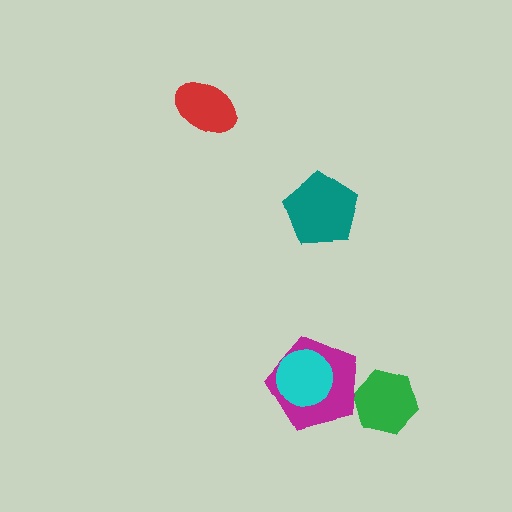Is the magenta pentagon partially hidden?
Yes, it is partially covered by another shape.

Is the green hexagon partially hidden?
Yes, it is partially covered by another shape.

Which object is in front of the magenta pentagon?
The cyan circle is in front of the magenta pentagon.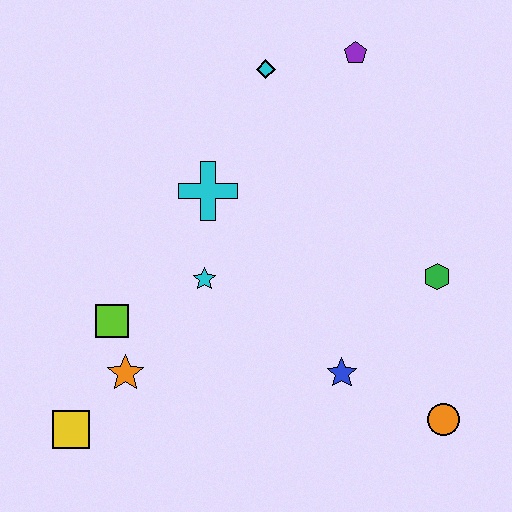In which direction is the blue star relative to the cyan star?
The blue star is to the right of the cyan star.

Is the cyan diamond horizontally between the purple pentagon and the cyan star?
Yes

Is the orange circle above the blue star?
No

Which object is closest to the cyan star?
The cyan cross is closest to the cyan star.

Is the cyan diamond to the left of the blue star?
Yes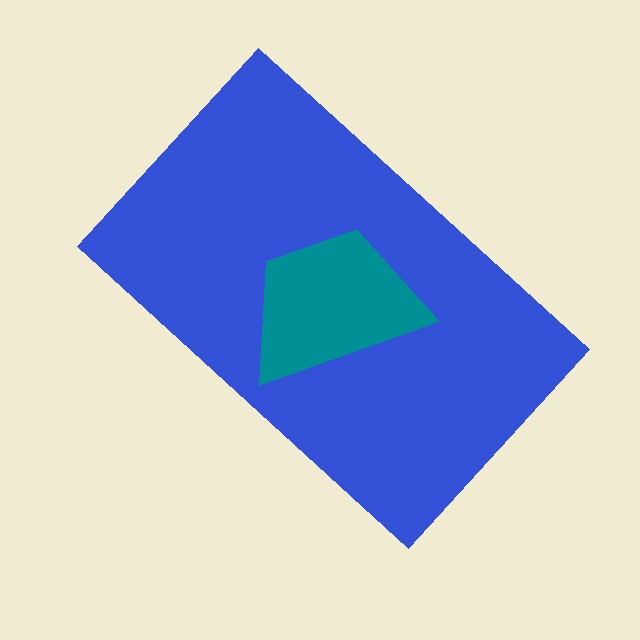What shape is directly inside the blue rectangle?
The teal trapezoid.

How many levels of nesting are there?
2.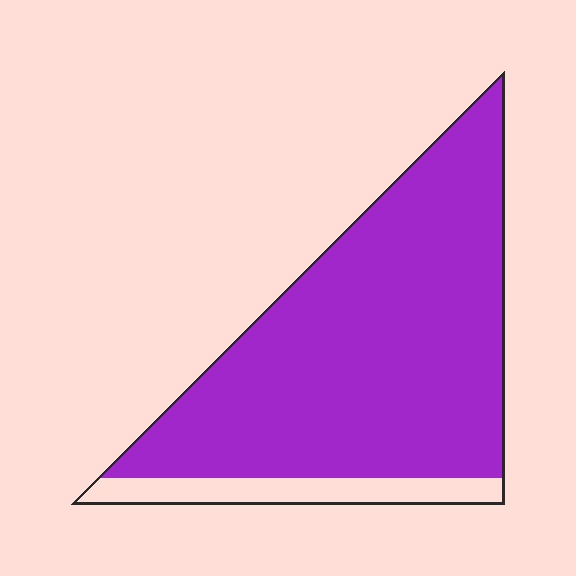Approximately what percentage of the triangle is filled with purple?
Approximately 90%.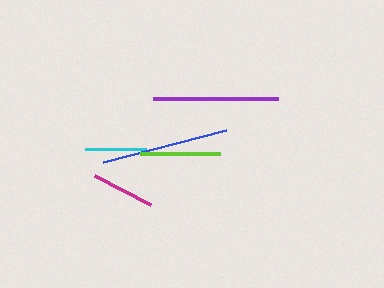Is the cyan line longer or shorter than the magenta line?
The magenta line is longer than the cyan line.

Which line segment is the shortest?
The cyan line is the shortest at approximately 60 pixels.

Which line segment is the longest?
The blue line is the longest at approximately 127 pixels.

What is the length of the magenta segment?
The magenta segment is approximately 64 pixels long.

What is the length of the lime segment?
The lime segment is approximately 80 pixels long.